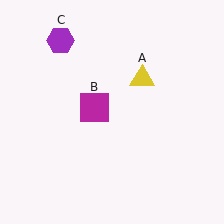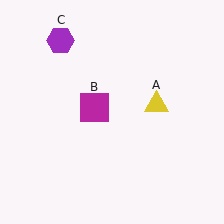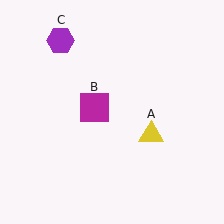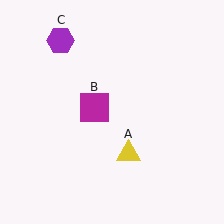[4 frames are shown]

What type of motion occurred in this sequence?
The yellow triangle (object A) rotated clockwise around the center of the scene.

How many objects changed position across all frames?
1 object changed position: yellow triangle (object A).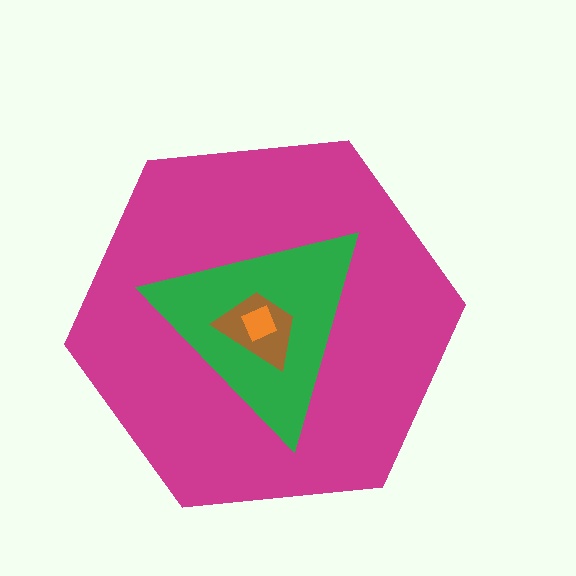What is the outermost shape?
The magenta hexagon.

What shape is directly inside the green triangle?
The brown trapezoid.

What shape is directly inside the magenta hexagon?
The green triangle.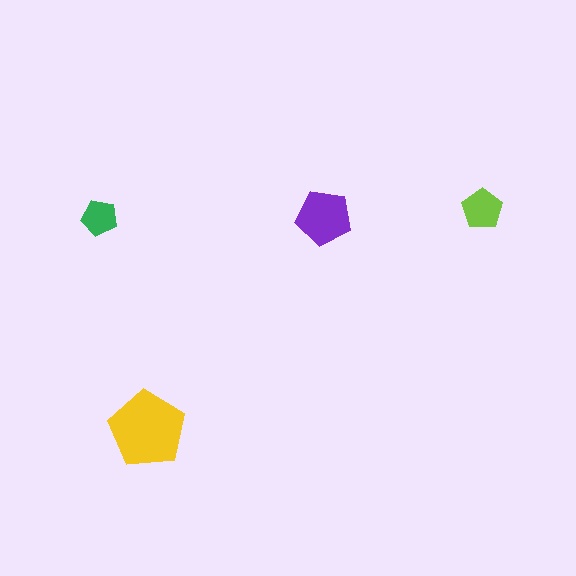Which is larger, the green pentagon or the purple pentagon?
The purple one.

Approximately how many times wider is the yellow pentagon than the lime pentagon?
About 2 times wider.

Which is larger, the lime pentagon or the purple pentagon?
The purple one.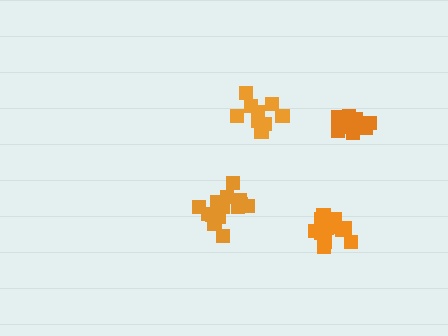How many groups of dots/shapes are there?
There are 4 groups.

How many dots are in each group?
Group 1: 12 dots, Group 2: 9 dots, Group 3: 9 dots, Group 4: 14 dots (44 total).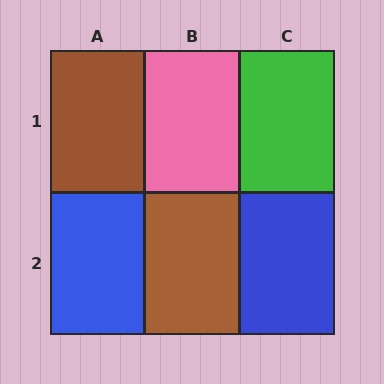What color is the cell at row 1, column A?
Brown.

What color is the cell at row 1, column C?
Green.